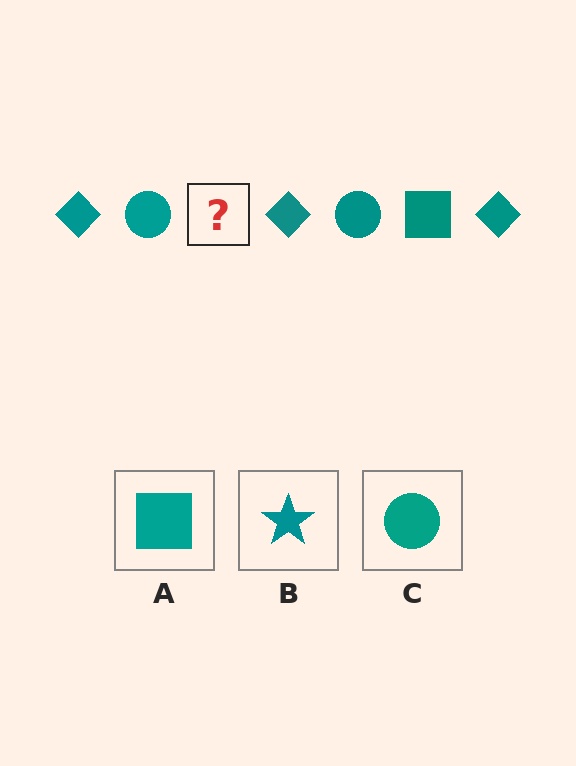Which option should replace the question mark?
Option A.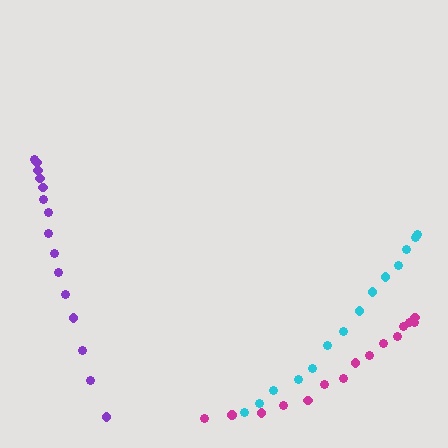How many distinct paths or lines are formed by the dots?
There are 3 distinct paths.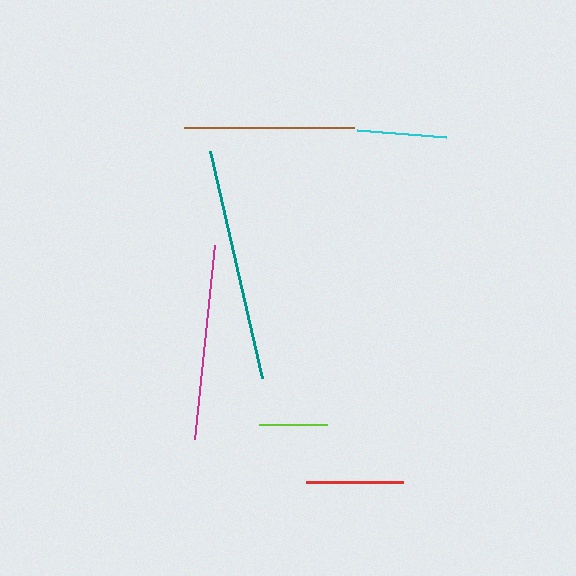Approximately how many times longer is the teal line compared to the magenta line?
The teal line is approximately 1.2 times the length of the magenta line.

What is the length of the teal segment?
The teal segment is approximately 233 pixels long.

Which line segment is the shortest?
The lime line is the shortest at approximately 68 pixels.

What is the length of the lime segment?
The lime segment is approximately 68 pixels long.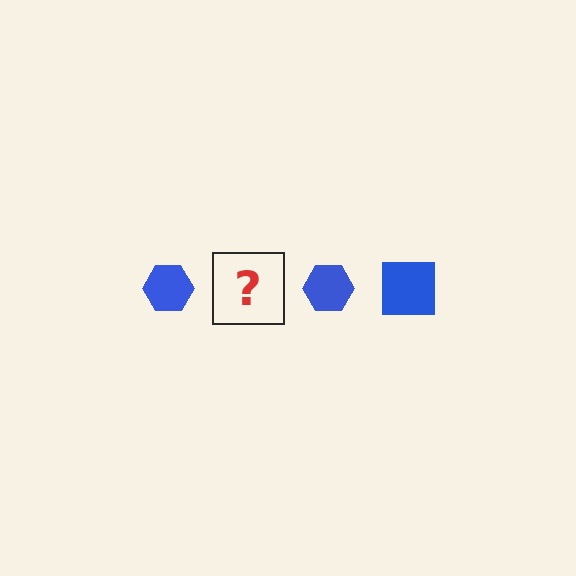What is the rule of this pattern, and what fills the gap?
The rule is that the pattern cycles through hexagon, square shapes in blue. The gap should be filled with a blue square.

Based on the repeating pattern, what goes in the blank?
The blank should be a blue square.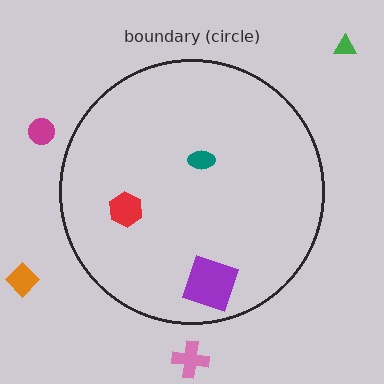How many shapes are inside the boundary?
3 inside, 4 outside.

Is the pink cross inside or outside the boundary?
Outside.